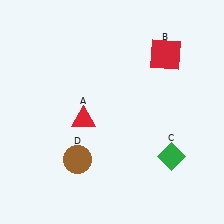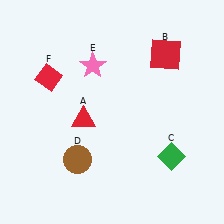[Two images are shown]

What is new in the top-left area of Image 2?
A pink star (E) was added in the top-left area of Image 2.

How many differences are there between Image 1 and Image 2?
There are 2 differences between the two images.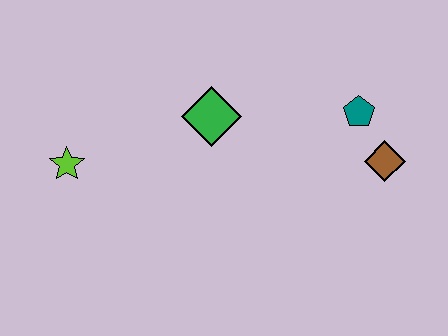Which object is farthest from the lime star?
The brown diamond is farthest from the lime star.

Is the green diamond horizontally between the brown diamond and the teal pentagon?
No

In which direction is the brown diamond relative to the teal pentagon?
The brown diamond is below the teal pentagon.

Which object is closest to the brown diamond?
The teal pentagon is closest to the brown diamond.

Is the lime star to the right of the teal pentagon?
No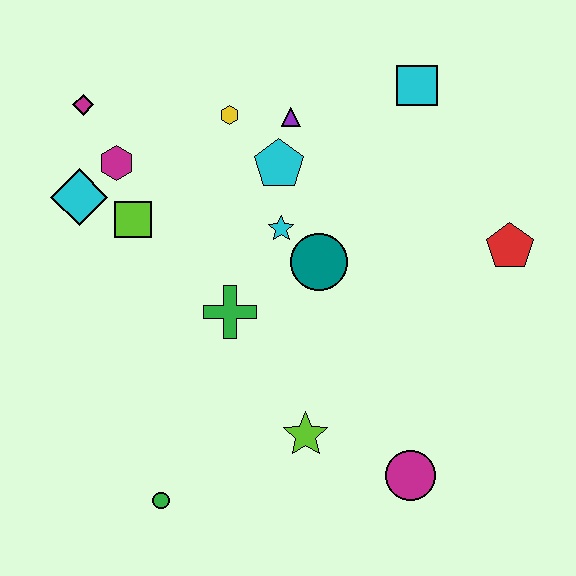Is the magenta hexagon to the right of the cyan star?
No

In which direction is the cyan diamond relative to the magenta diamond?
The cyan diamond is below the magenta diamond.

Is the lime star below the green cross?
Yes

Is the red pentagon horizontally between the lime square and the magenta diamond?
No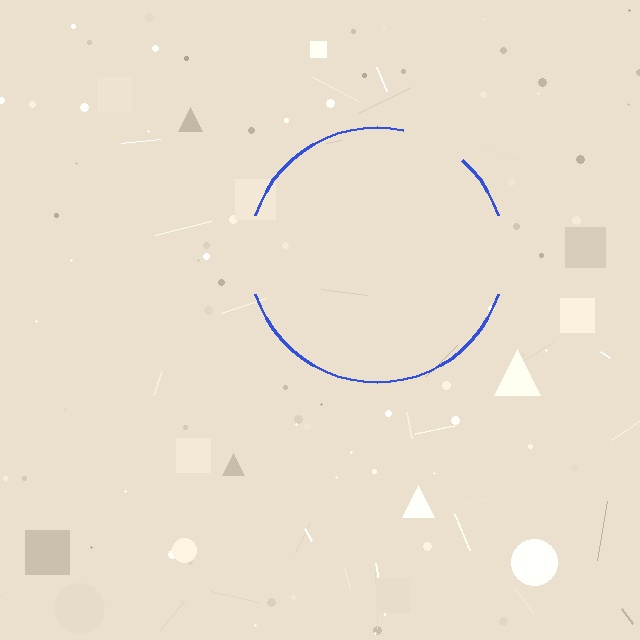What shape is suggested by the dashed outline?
The dashed outline suggests a circle.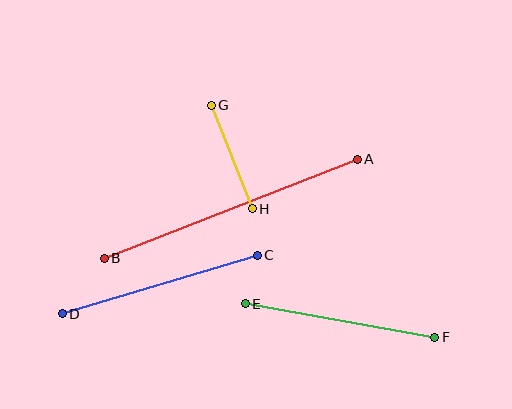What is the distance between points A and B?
The distance is approximately 272 pixels.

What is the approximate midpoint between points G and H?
The midpoint is at approximately (232, 157) pixels.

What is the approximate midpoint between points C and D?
The midpoint is at approximately (160, 285) pixels.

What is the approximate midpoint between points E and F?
The midpoint is at approximately (340, 320) pixels.